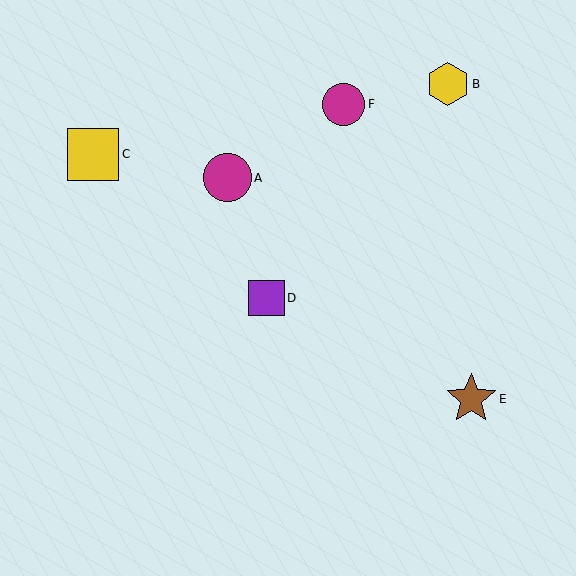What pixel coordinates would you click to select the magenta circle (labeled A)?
Click at (227, 178) to select the magenta circle A.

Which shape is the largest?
The yellow square (labeled C) is the largest.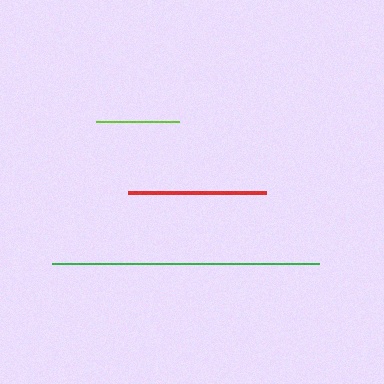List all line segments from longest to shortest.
From longest to shortest: green, red, lime.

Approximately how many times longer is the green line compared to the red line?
The green line is approximately 1.9 times the length of the red line.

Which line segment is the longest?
The green line is the longest at approximately 268 pixels.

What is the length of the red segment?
The red segment is approximately 138 pixels long.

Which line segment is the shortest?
The lime line is the shortest at approximately 83 pixels.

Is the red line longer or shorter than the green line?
The green line is longer than the red line.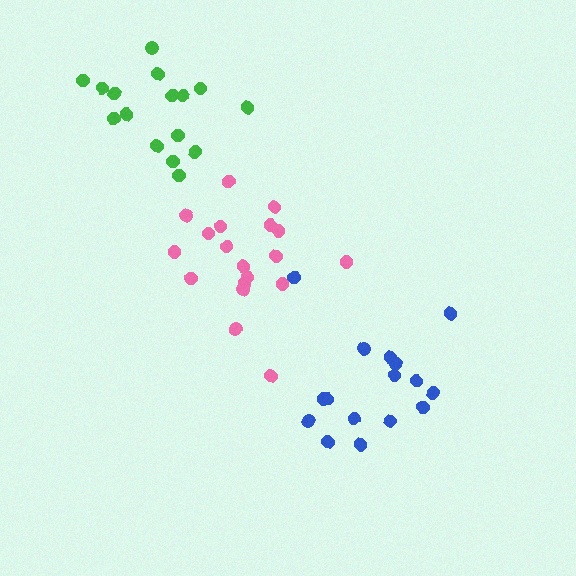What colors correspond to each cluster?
The clusters are colored: pink, blue, green.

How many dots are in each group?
Group 1: 19 dots, Group 2: 16 dots, Group 3: 16 dots (51 total).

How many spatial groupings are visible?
There are 3 spatial groupings.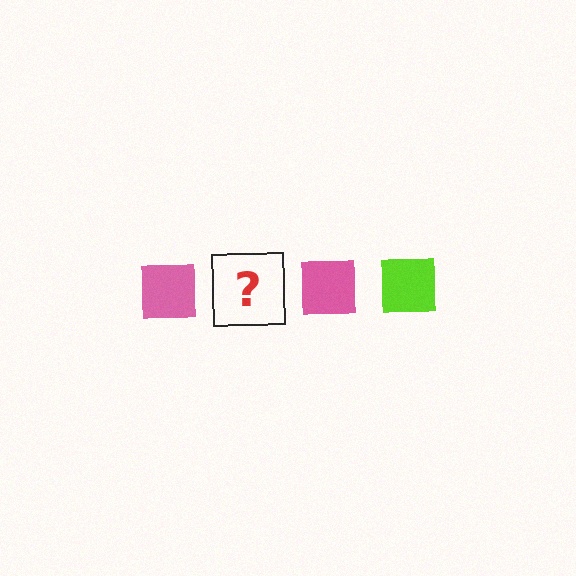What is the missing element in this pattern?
The missing element is a lime square.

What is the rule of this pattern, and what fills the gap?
The rule is that the pattern cycles through pink, lime squares. The gap should be filled with a lime square.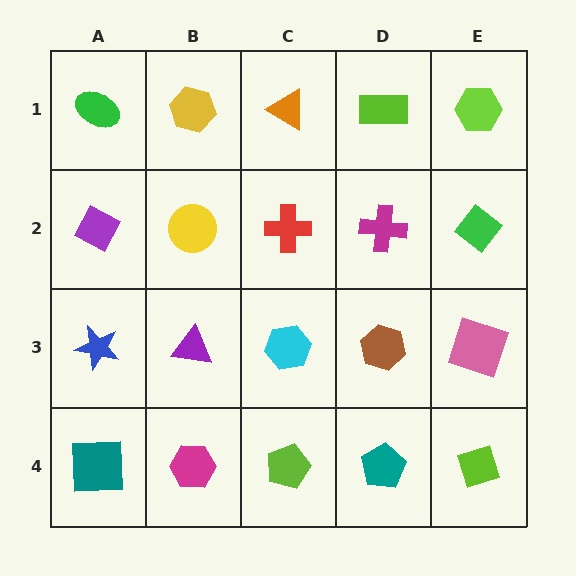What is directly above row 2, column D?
A lime rectangle.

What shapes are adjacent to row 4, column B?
A purple triangle (row 3, column B), a teal square (row 4, column A), a lime pentagon (row 4, column C).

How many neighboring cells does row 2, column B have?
4.